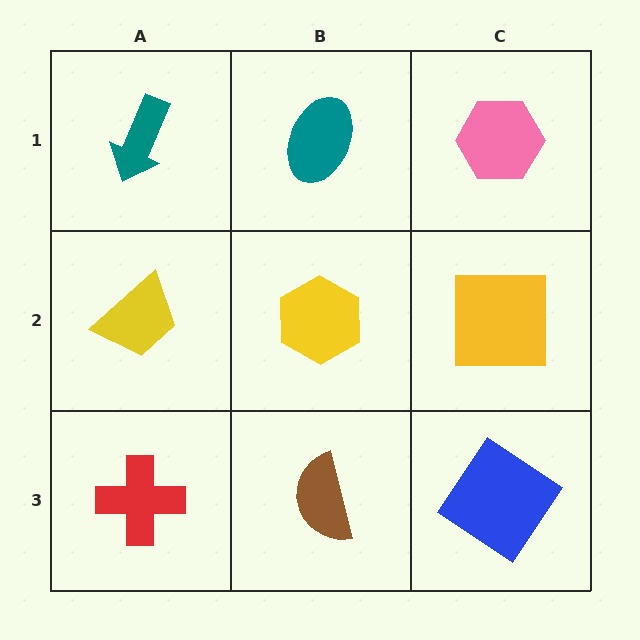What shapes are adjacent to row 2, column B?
A teal ellipse (row 1, column B), a brown semicircle (row 3, column B), a yellow trapezoid (row 2, column A), a yellow square (row 2, column C).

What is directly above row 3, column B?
A yellow hexagon.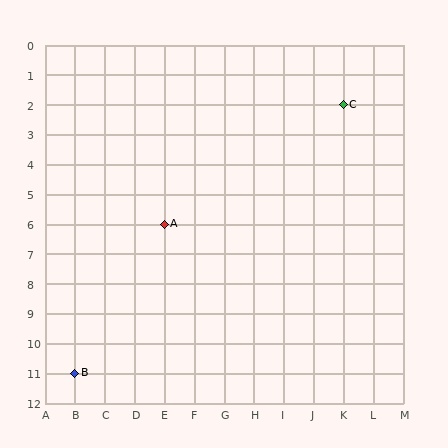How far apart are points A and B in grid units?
Points A and B are 3 columns and 5 rows apart (about 5.8 grid units diagonally).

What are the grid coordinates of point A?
Point A is at grid coordinates (E, 6).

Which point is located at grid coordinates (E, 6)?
Point A is at (E, 6).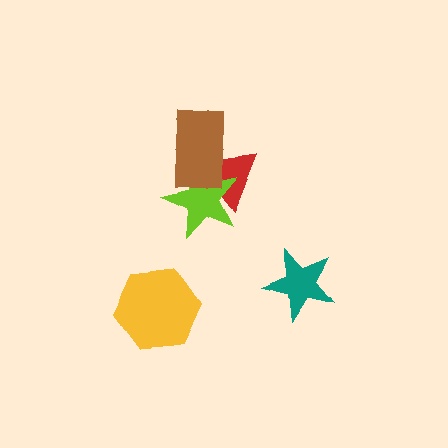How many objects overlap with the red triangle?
2 objects overlap with the red triangle.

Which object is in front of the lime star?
The brown rectangle is in front of the lime star.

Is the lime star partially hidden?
Yes, it is partially covered by another shape.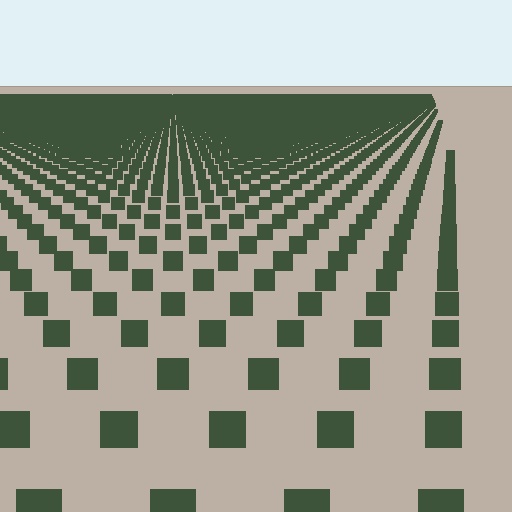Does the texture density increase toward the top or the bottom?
Density increases toward the top.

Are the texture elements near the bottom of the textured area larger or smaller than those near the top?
Larger. Near the bottom, elements are closer to the viewer and appear at a bigger on-screen size.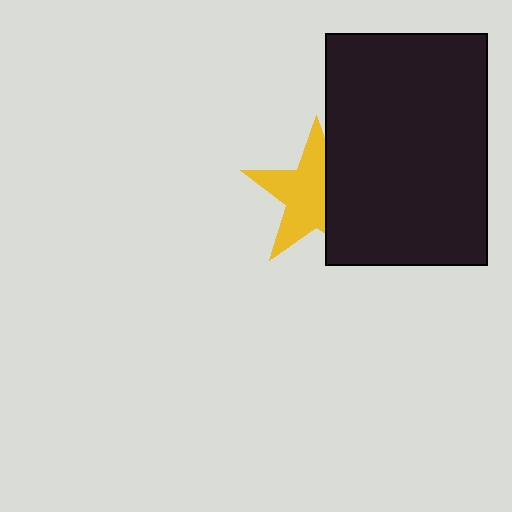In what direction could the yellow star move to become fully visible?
The yellow star could move left. That would shift it out from behind the black rectangle entirely.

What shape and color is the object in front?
The object in front is a black rectangle.